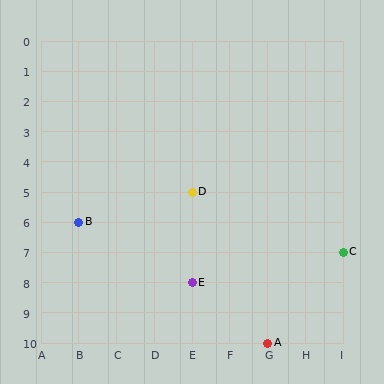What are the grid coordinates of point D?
Point D is at grid coordinates (E, 5).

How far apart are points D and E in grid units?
Points D and E are 3 rows apart.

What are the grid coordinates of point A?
Point A is at grid coordinates (G, 10).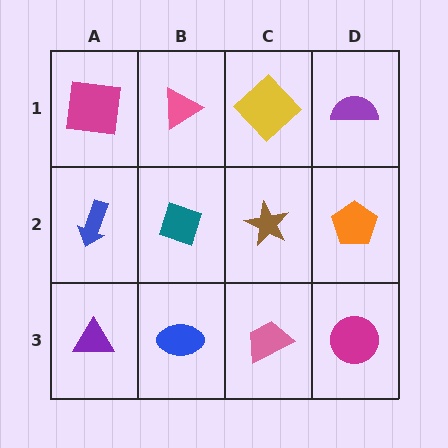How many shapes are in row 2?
4 shapes.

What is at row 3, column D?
A magenta circle.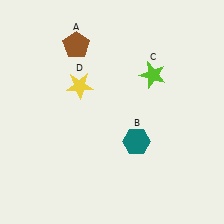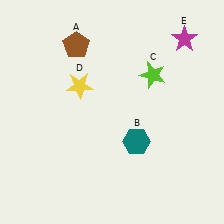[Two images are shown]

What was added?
A magenta star (E) was added in Image 2.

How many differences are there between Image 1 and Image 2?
There is 1 difference between the two images.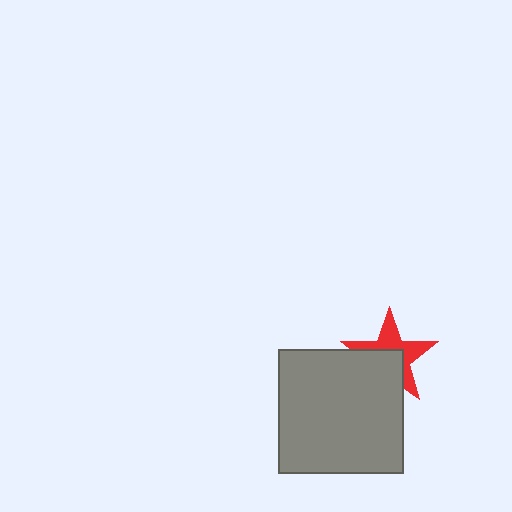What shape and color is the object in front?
The object in front is a gray square.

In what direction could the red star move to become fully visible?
The red star could move toward the upper-right. That would shift it out from behind the gray square entirely.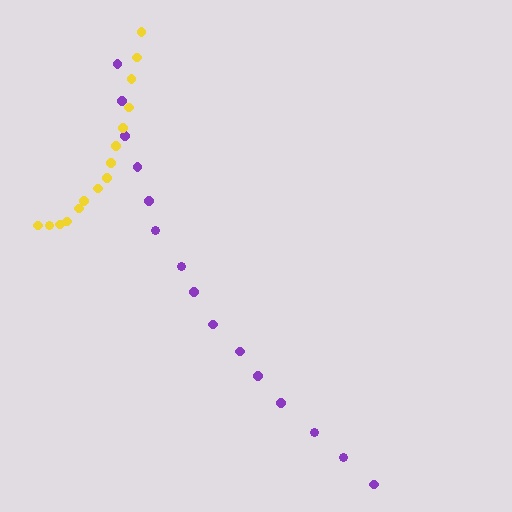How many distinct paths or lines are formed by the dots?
There are 2 distinct paths.